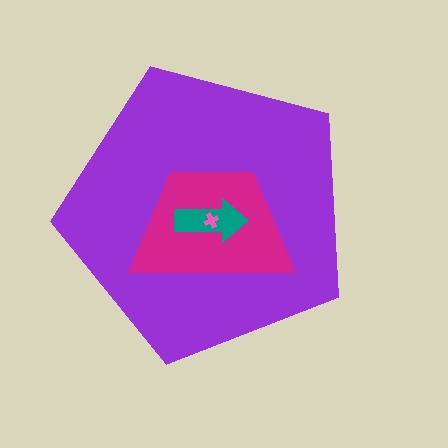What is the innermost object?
The pink cross.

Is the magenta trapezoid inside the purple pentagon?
Yes.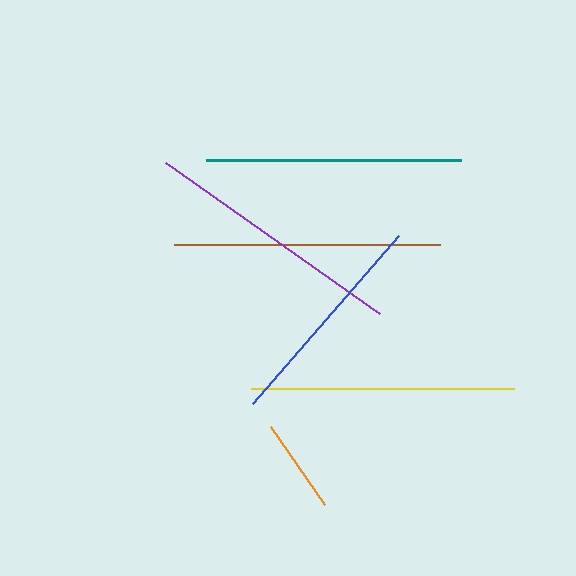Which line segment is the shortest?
The orange line is the shortest at approximately 95 pixels.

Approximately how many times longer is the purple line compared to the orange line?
The purple line is approximately 2.7 times the length of the orange line.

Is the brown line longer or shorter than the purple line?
The brown line is longer than the purple line.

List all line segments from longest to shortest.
From longest to shortest: brown, yellow, purple, teal, blue, orange.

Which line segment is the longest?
The brown line is the longest at approximately 266 pixels.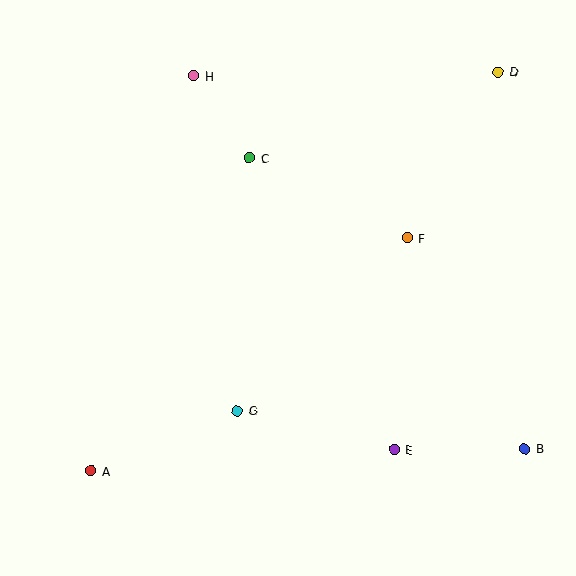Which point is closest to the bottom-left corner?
Point A is closest to the bottom-left corner.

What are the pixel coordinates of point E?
Point E is at (394, 449).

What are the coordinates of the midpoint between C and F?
The midpoint between C and F is at (328, 198).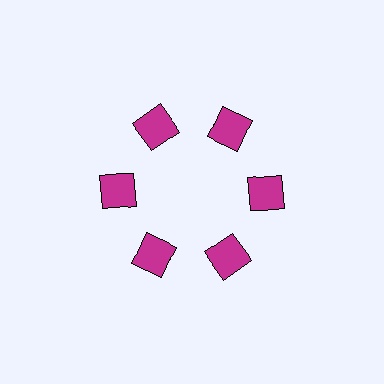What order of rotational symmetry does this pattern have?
This pattern has 6-fold rotational symmetry.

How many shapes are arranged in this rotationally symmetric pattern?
There are 6 shapes, arranged in 6 groups of 1.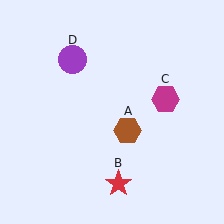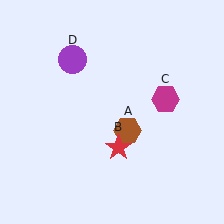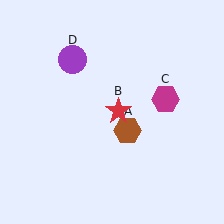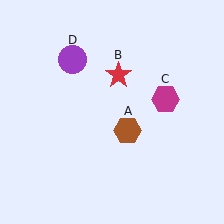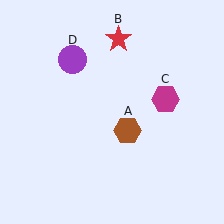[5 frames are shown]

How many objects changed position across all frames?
1 object changed position: red star (object B).